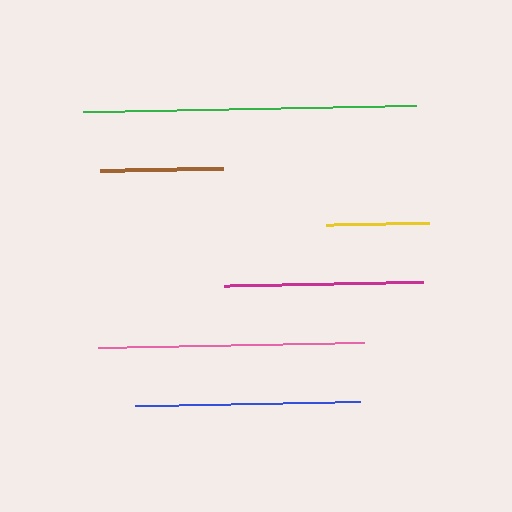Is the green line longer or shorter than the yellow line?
The green line is longer than the yellow line.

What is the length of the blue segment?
The blue segment is approximately 225 pixels long.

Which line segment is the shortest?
The yellow line is the shortest at approximately 103 pixels.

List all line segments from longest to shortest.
From longest to shortest: green, pink, blue, magenta, brown, yellow.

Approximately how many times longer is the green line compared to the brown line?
The green line is approximately 2.7 times the length of the brown line.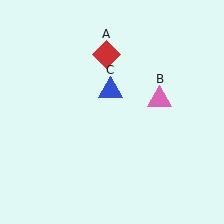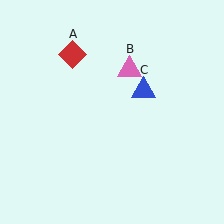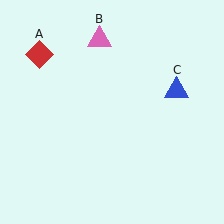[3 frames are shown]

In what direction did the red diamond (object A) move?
The red diamond (object A) moved left.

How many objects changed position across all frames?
3 objects changed position: red diamond (object A), pink triangle (object B), blue triangle (object C).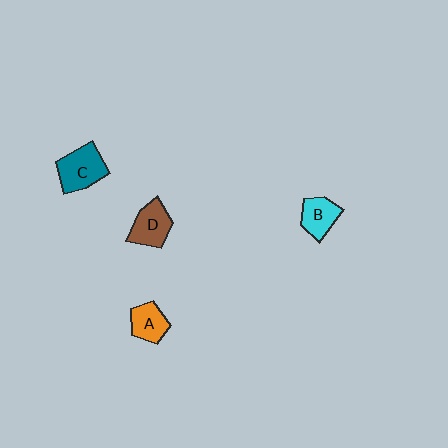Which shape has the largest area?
Shape C (teal).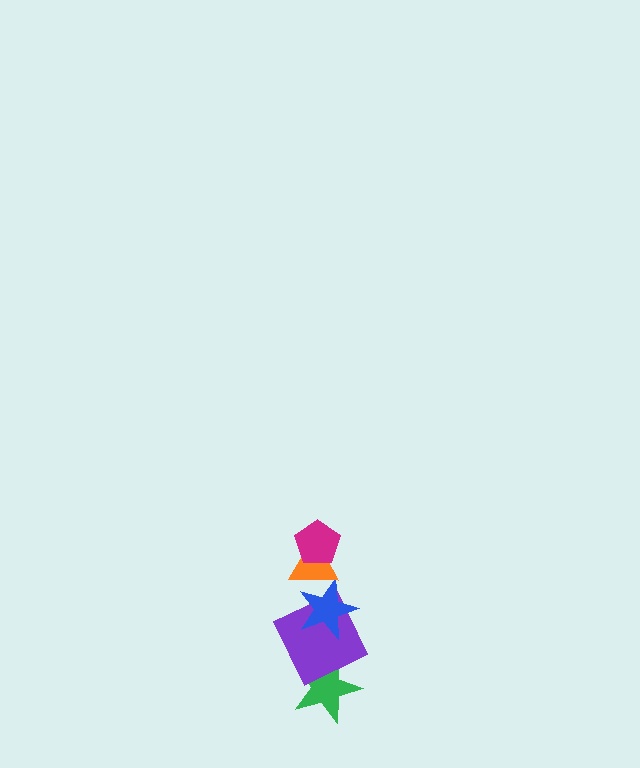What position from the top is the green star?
The green star is 5th from the top.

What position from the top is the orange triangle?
The orange triangle is 2nd from the top.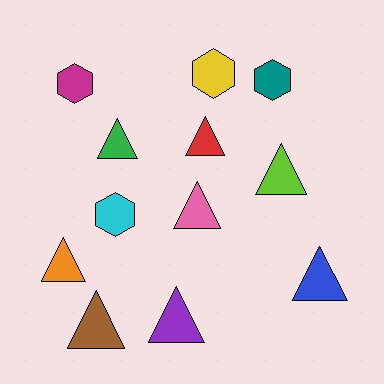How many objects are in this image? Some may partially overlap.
There are 12 objects.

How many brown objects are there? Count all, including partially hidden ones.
There is 1 brown object.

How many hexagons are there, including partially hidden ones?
There are 4 hexagons.